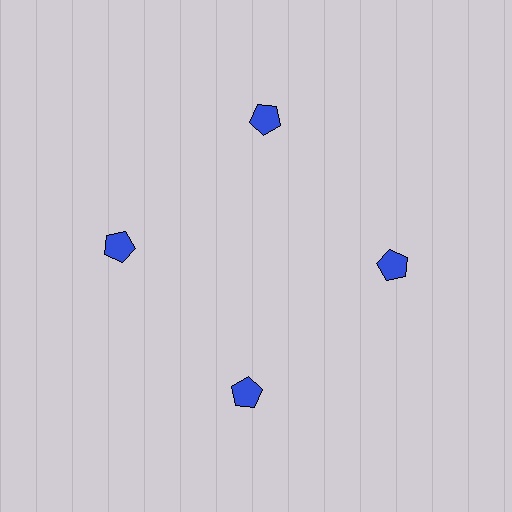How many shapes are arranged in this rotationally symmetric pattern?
There are 4 shapes, arranged in 4 groups of 1.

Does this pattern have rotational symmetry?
Yes, this pattern has 4-fold rotational symmetry. It looks the same after rotating 90 degrees around the center.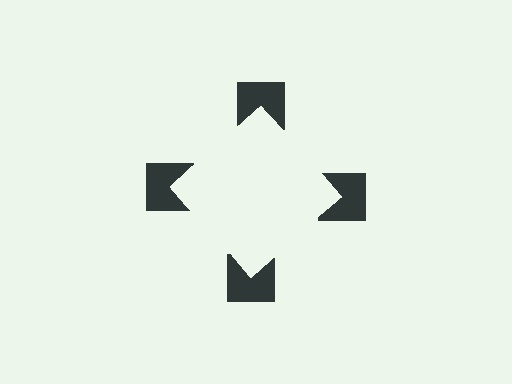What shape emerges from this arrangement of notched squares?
An illusory square — its edges are inferred from the aligned wedge cuts in the notched squares, not physically drawn.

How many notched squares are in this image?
There are 4 — one at each vertex of the illusory square.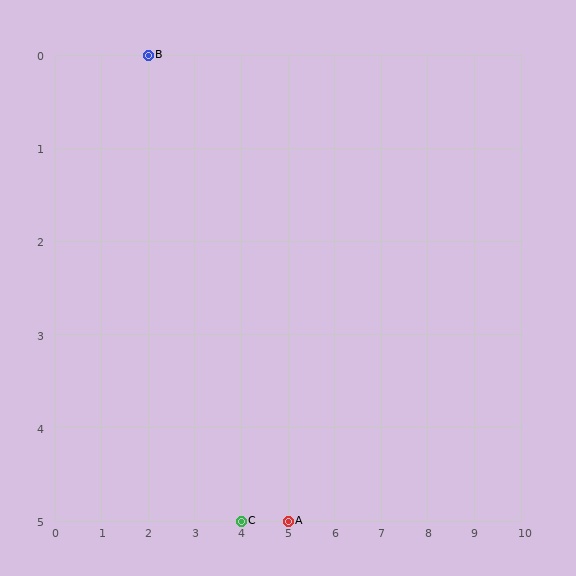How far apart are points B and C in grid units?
Points B and C are 2 columns and 5 rows apart (about 5.4 grid units diagonally).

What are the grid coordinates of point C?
Point C is at grid coordinates (4, 5).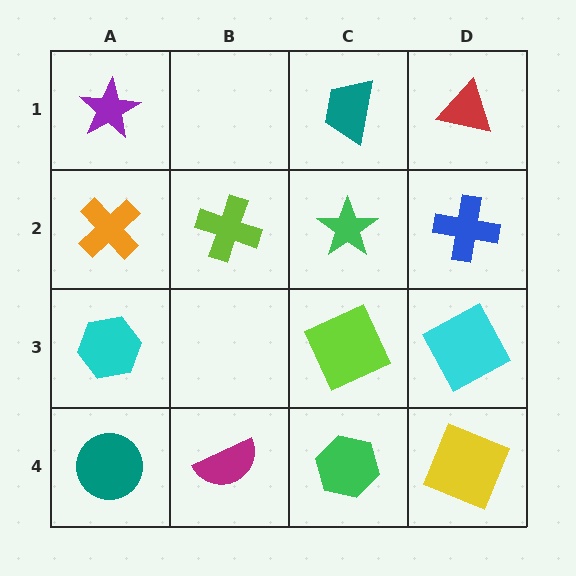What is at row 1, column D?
A red triangle.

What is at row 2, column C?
A green star.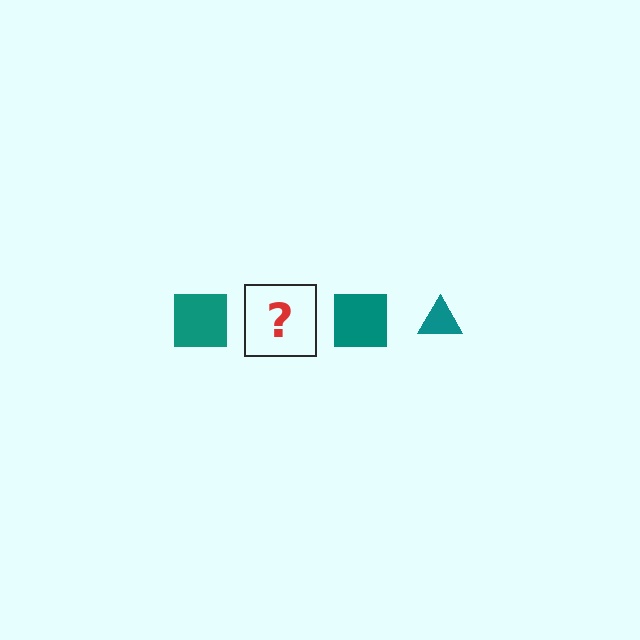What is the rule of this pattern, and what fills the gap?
The rule is that the pattern cycles through square, triangle shapes in teal. The gap should be filled with a teal triangle.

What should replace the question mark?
The question mark should be replaced with a teal triangle.